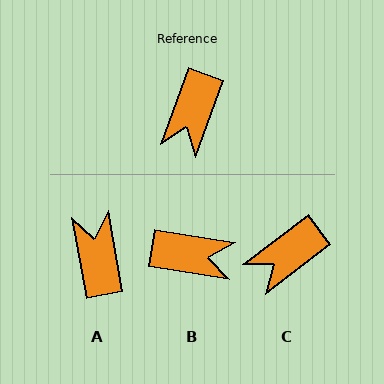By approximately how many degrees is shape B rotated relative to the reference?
Approximately 101 degrees counter-clockwise.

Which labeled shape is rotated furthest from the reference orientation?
A, about 150 degrees away.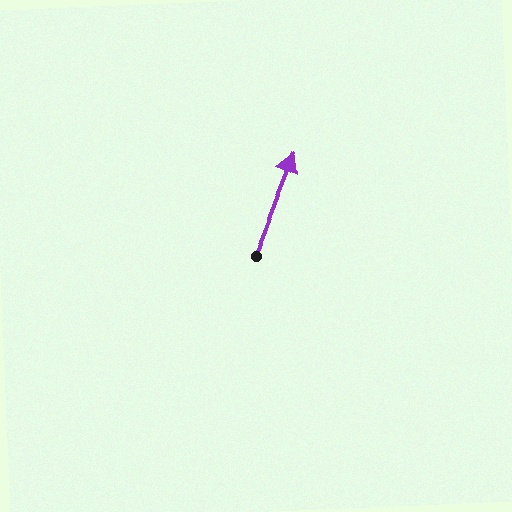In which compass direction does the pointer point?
North.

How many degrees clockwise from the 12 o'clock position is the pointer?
Approximately 22 degrees.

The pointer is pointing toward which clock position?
Roughly 1 o'clock.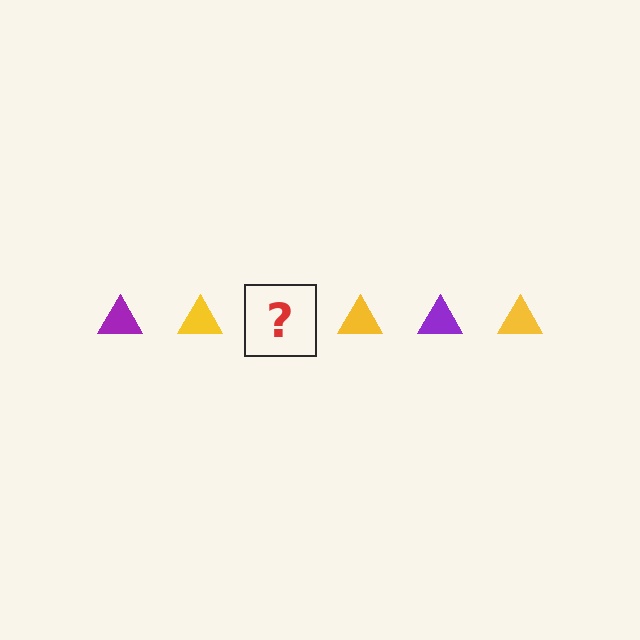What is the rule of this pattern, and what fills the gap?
The rule is that the pattern cycles through purple, yellow triangles. The gap should be filled with a purple triangle.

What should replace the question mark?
The question mark should be replaced with a purple triangle.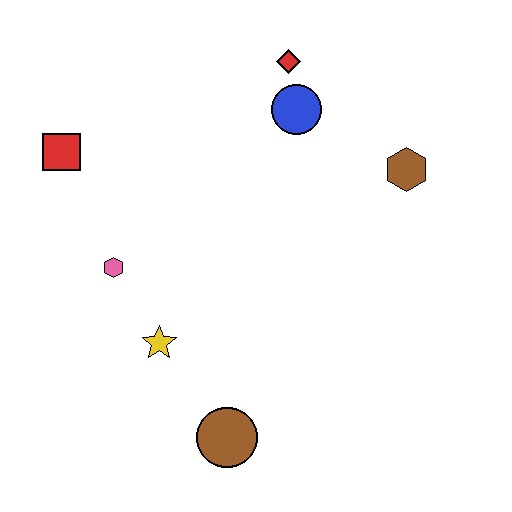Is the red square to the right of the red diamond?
No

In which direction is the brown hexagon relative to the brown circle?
The brown hexagon is above the brown circle.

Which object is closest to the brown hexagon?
The blue circle is closest to the brown hexagon.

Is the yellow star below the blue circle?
Yes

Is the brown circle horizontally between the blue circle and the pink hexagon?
Yes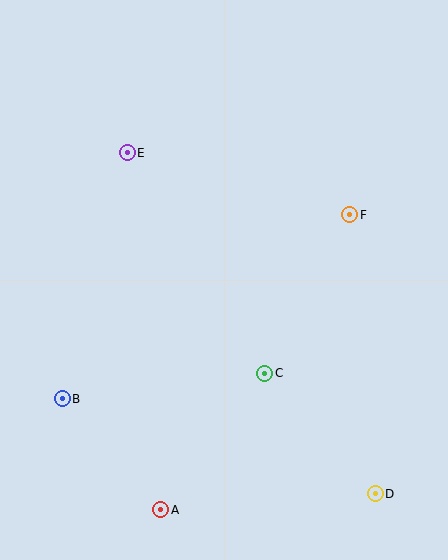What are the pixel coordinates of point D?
Point D is at (375, 494).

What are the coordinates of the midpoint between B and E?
The midpoint between B and E is at (95, 276).